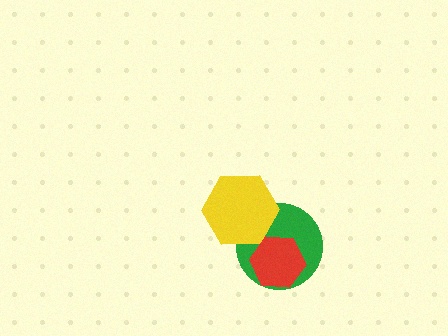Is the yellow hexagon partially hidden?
No, no other shape covers it.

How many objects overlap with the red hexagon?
1 object overlaps with the red hexagon.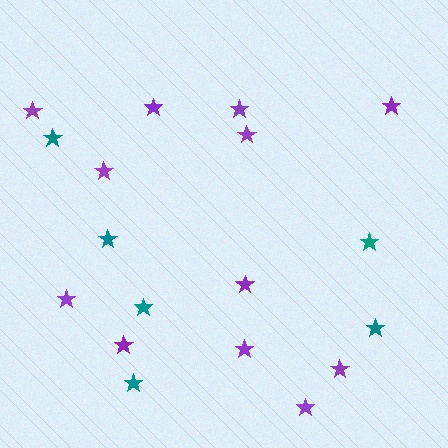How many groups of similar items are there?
There are 2 groups: one group of purple stars (12) and one group of teal stars (6).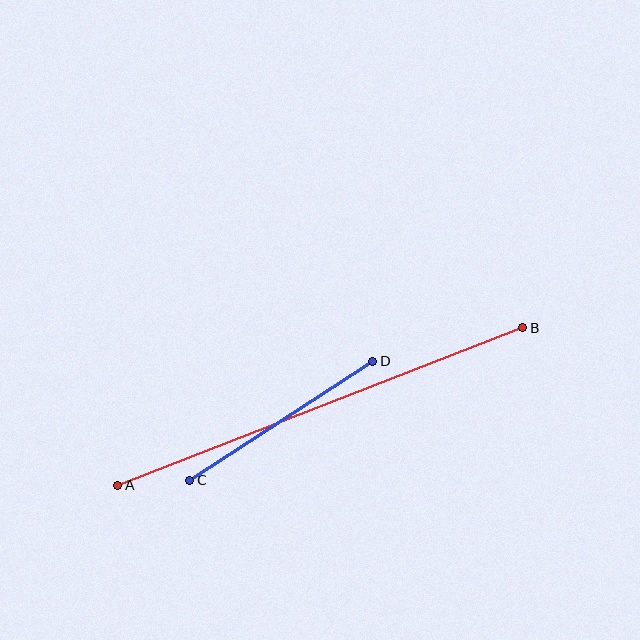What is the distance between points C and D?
The distance is approximately 218 pixels.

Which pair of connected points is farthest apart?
Points A and B are farthest apart.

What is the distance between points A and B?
The distance is approximately 434 pixels.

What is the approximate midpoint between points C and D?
The midpoint is at approximately (281, 421) pixels.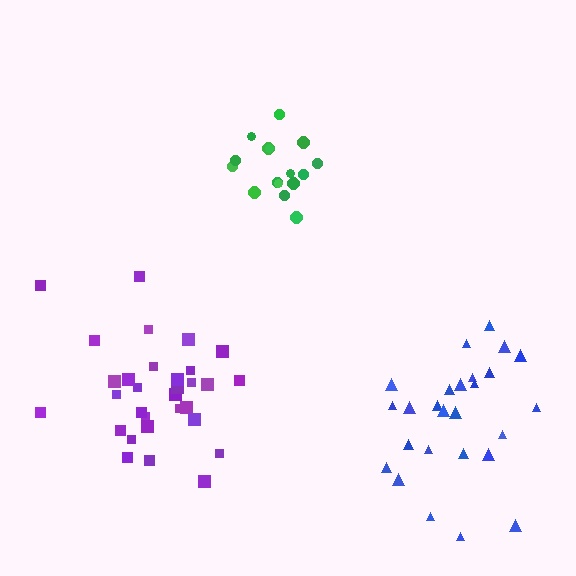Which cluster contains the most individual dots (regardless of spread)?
Purple (31).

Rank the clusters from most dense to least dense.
purple, green, blue.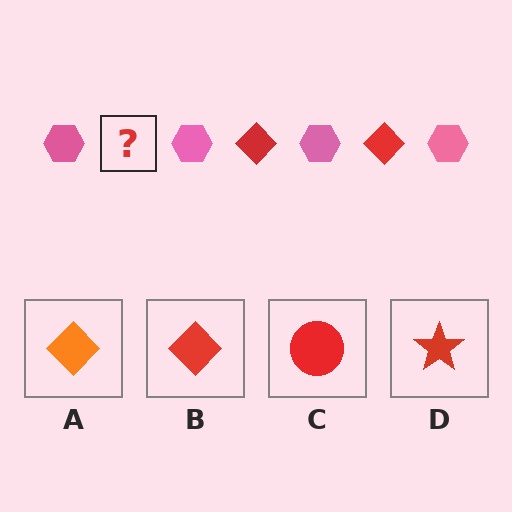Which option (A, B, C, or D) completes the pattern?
B.